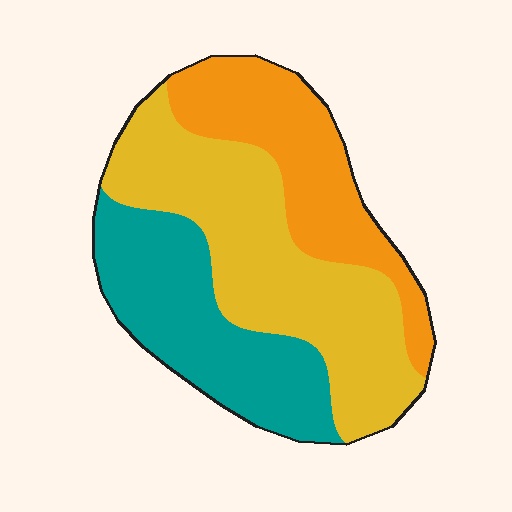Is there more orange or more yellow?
Yellow.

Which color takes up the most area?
Yellow, at roughly 45%.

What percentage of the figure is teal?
Teal takes up between a quarter and a half of the figure.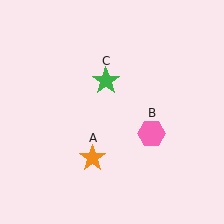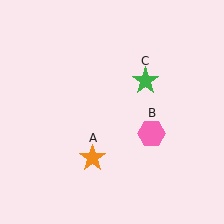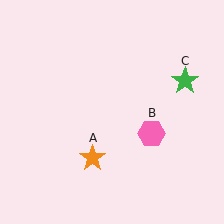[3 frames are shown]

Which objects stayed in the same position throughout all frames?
Orange star (object A) and pink hexagon (object B) remained stationary.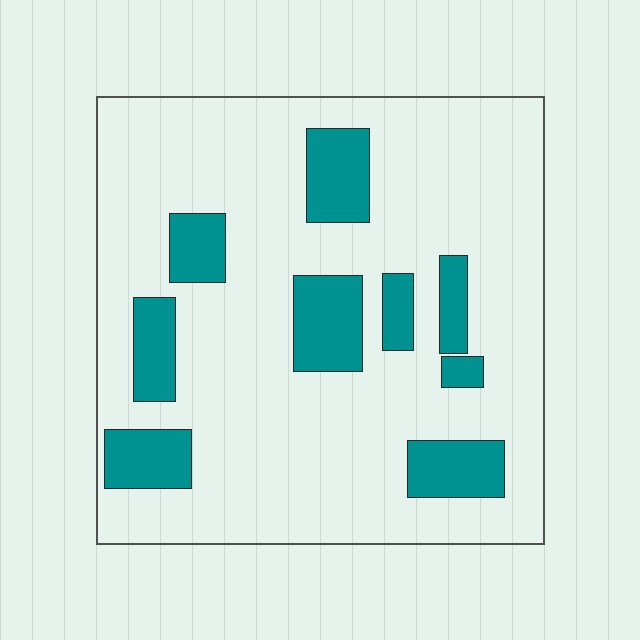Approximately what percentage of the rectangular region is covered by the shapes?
Approximately 20%.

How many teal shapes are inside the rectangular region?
9.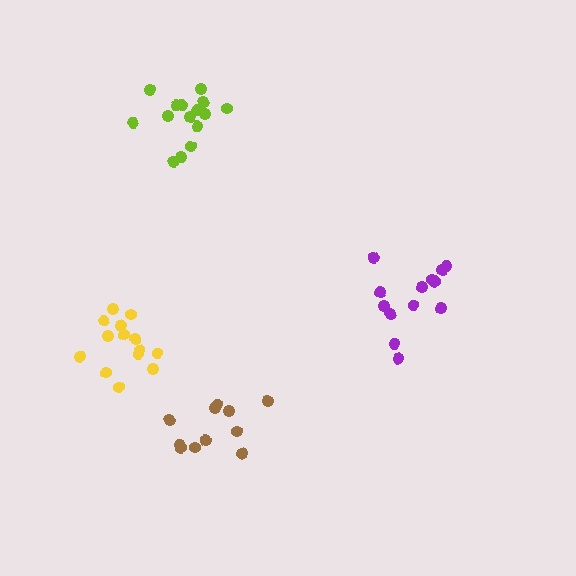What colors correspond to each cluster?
The clusters are colored: purple, yellow, brown, lime.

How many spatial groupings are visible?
There are 4 spatial groupings.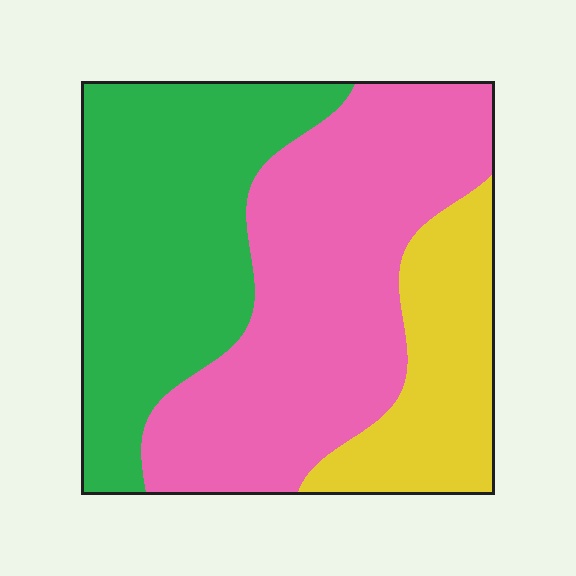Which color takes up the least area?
Yellow, at roughly 20%.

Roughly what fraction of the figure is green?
Green takes up about three eighths (3/8) of the figure.